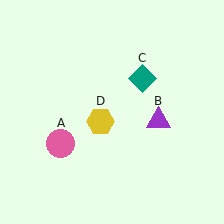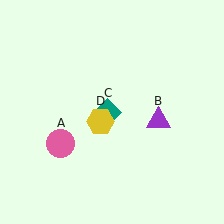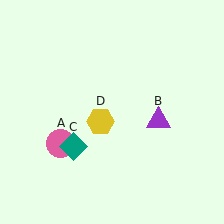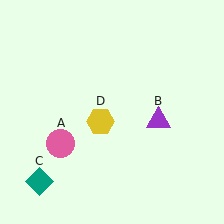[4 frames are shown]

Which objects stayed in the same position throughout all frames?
Pink circle (object A) and purple triangle (object B) and yellow hexagon (object D) remained stationary.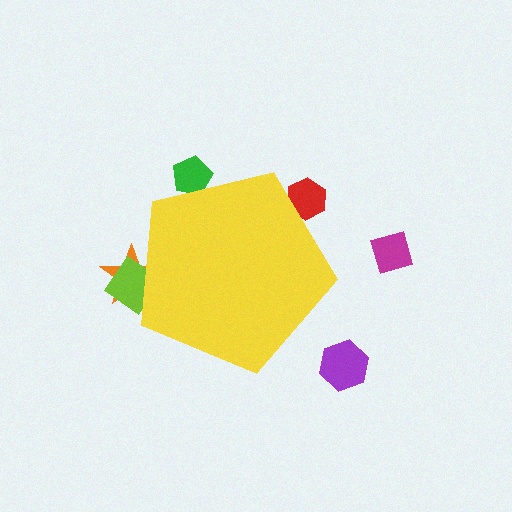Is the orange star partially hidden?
Yes, the orange star is partially hidden behind the yellow pentagon.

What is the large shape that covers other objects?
A yellow pentagon.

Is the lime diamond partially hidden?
Yes, the lime diamond is partially hidden behind the yellow pentagon.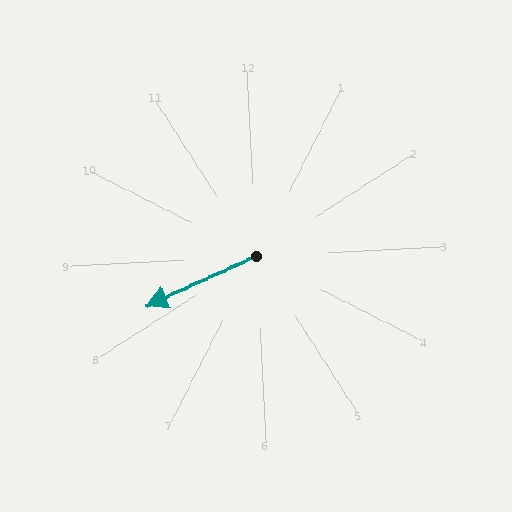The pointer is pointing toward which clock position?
Roughly 8 o'clock.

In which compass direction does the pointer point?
West.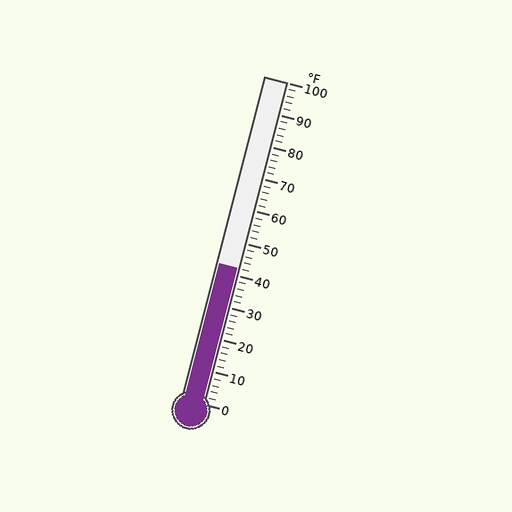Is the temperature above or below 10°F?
The temperature is above 10°F.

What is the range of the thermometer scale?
The thermometer scale ranges from 0°F to 100°F.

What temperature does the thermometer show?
The thermometer shows approximately 42°F.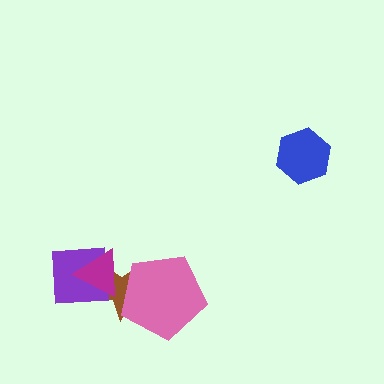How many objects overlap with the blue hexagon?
0 objects overlap with the blue hexagon.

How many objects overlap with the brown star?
3 objects overlap with the brown star.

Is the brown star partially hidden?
Yes, it is partially covered by another shape.